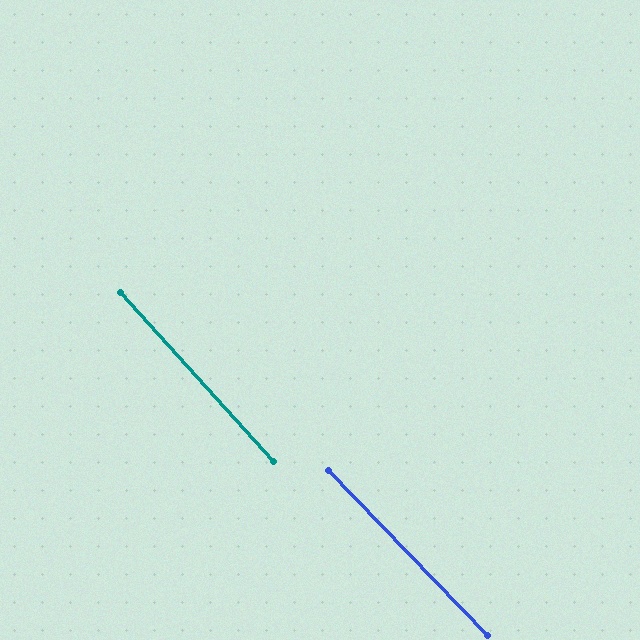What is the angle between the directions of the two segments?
Approximately 2 degrees.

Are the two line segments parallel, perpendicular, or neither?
Parallel — their directions differ by only 1.8°.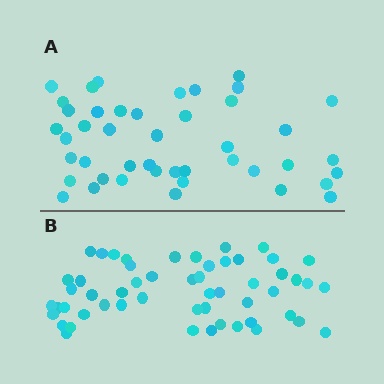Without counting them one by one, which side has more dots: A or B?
Region B (the bottom region) has more dots.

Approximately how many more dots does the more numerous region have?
Region B has roughly 10 or so more dots than region A.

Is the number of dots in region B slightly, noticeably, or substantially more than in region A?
Region B has only slightly more — the two regions are fairly close. The ratio is roughly 1.2 to 1.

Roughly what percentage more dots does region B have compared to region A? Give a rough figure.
About 25% more.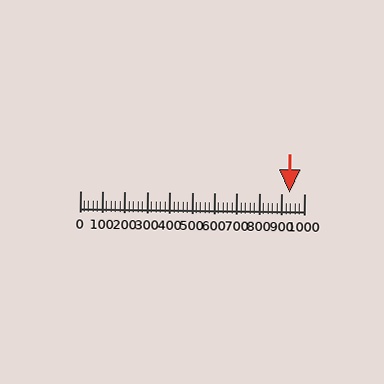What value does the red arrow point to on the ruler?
The red arrow points to approximately 937.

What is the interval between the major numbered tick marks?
The major tick marks are spaced 100 units apart.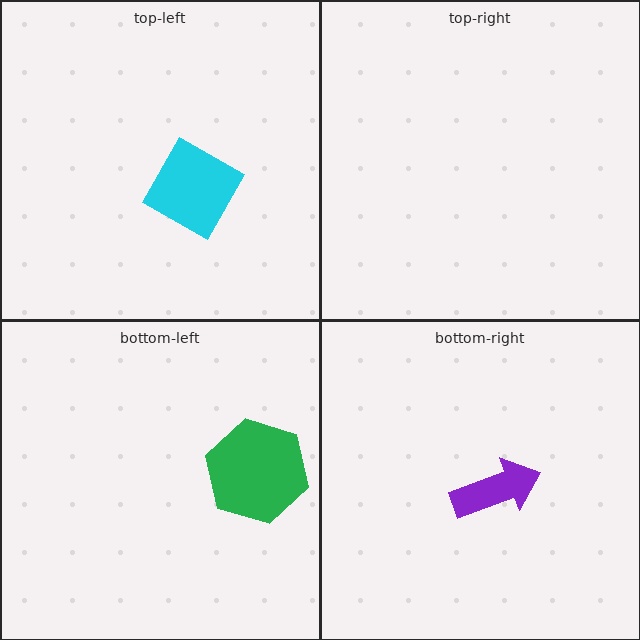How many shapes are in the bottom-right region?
1.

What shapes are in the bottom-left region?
The green hexagon.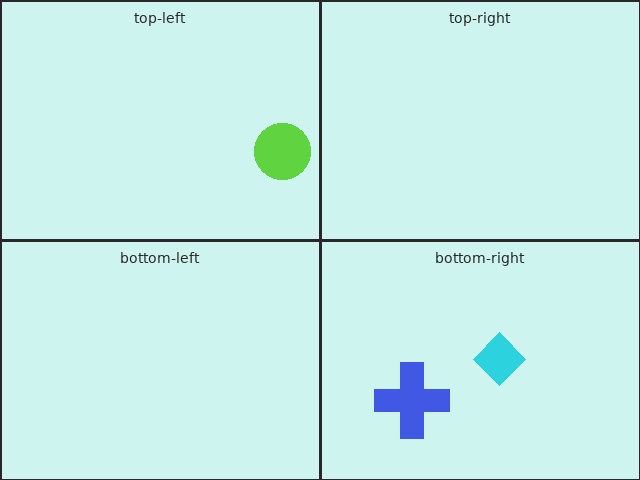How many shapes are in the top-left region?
1.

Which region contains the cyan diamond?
The bottom-right region.